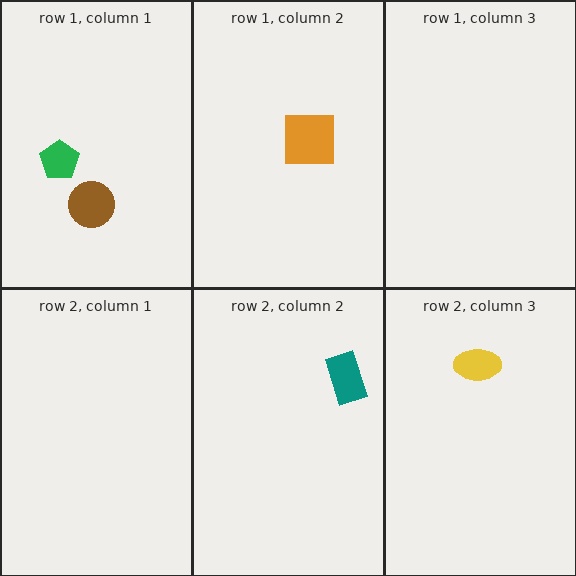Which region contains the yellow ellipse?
The row 2, column 3 region.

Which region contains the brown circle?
The row 1, column 1 region.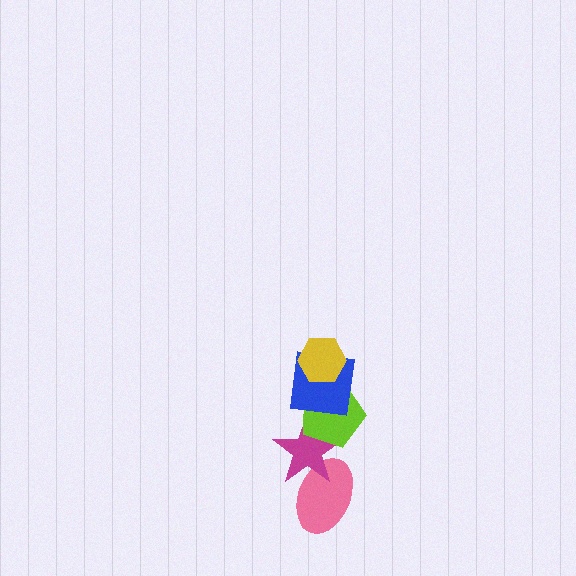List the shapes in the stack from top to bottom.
From top to bottom: the yellow hexagon, the blue square, the lime pentagon, the magenta star, the pink ellipse.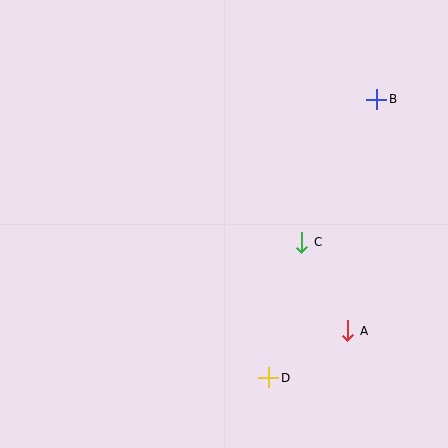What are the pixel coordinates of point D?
Point D is at (269, 378).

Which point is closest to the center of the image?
Point C at (302, 242) is closest to the center.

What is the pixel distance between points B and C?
The distance between B and C is 161 pixels.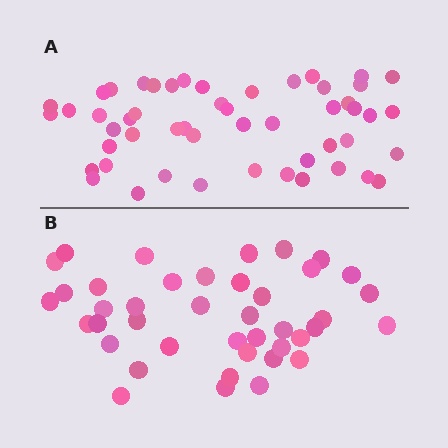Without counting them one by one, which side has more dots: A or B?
Region A (the top region) has more dots.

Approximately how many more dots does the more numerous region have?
Region A has roughly 10 or so more dots than region B.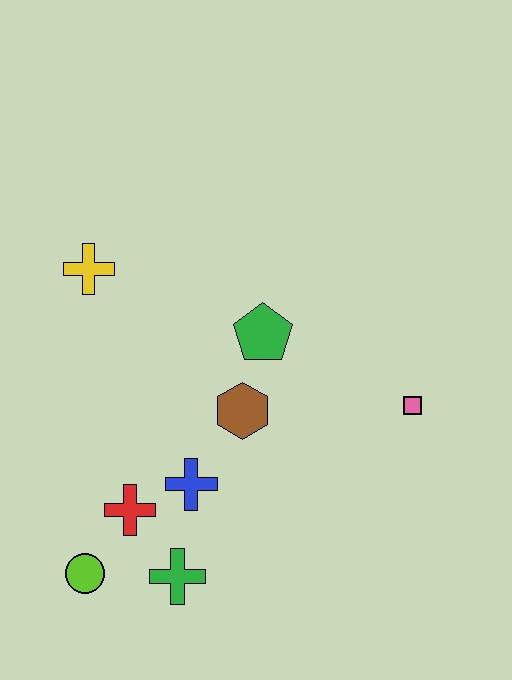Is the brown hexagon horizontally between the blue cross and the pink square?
Yes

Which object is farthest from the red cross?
The pink square is farthest from the red cross.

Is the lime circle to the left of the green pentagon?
Yes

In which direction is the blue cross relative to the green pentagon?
The blue cross is below the green pentagon.